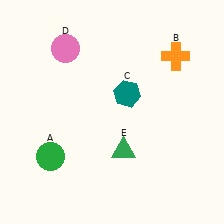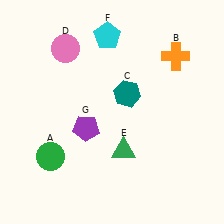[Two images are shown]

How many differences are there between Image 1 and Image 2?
There are 2 differences between the two images.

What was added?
A cyan pentagon (F), a purple pentagon (G) were added in Image 2.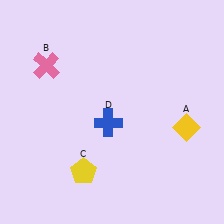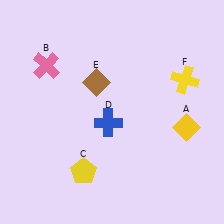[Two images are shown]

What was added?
A brown diamond (E), a yellow cross (F) were added in Image 2.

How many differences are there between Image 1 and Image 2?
There are 2 differences between the two images.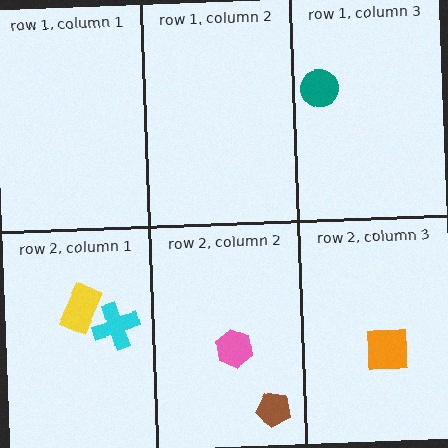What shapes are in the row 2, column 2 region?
The pink hexagon, the brown pentagon.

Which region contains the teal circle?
The row 1, column 3 region.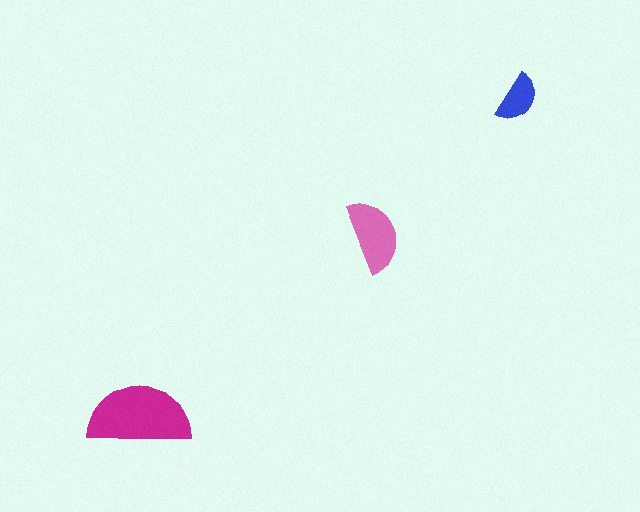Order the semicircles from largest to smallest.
the magenta one, the pink one, the blue one.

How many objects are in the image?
There are 3 objects in the image.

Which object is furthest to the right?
The blue semicircle is rightmost.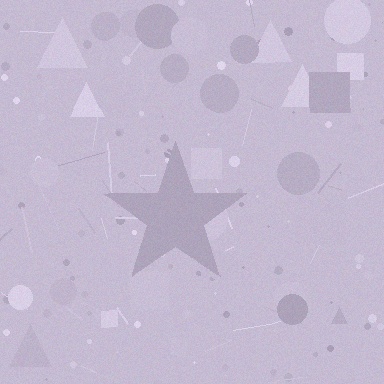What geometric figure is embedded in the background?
A star is embedded in the background.